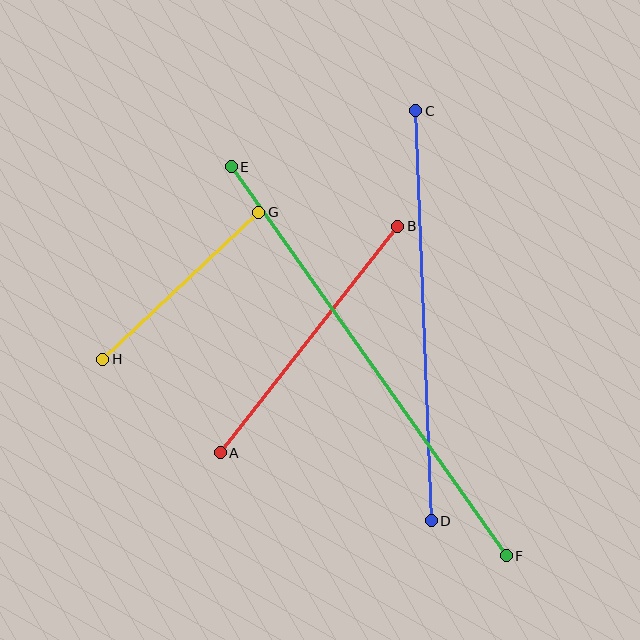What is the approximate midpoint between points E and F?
The midpoint is at approximately (369, 361) pixels.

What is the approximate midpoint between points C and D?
The midpoint is at approximately (424, 316) pixels.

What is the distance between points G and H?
The distance is approximately 214 pixels.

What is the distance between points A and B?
The distance is approximately 288 pixels.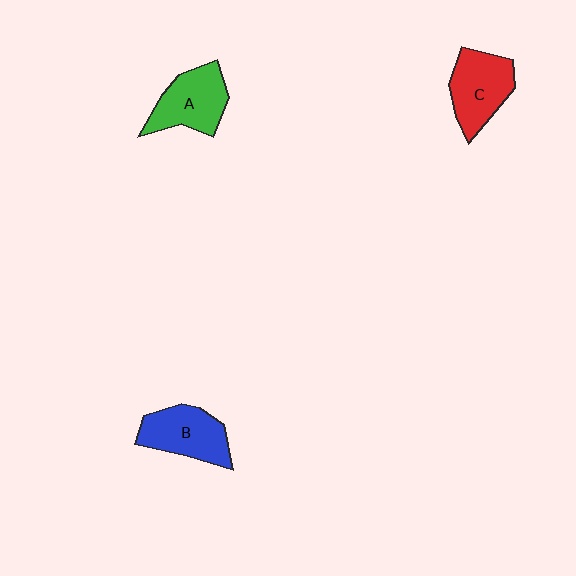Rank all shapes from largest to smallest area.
From largest to smallest: C (red), B (blue), A (green).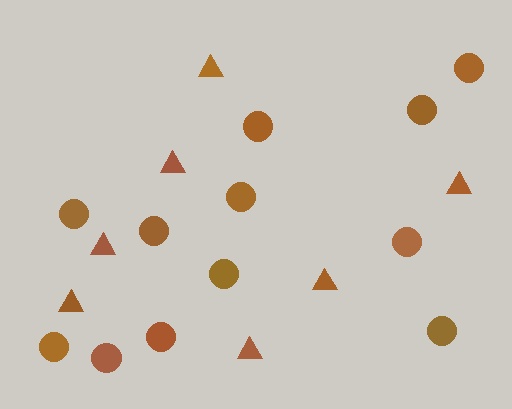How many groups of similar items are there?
There are 2 groups: one group of circles (12) and one group of triangles (7).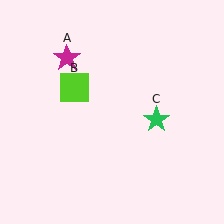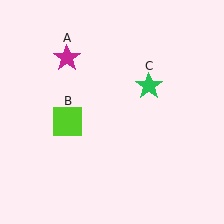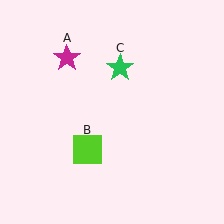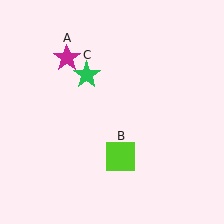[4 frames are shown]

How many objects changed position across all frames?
2 objects changed position: lime square (object B), green star (object C).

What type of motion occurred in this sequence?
The lime square (object B), green star (object C) rotated counterclockwise around the center of the scene.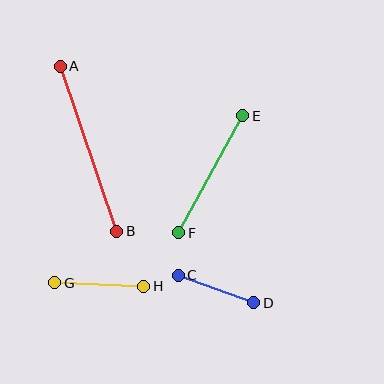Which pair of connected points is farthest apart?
Points A and B are farthest apart.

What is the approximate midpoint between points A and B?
The midpoint is at approximately (89, 149) pixels.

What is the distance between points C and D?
The distance is approximately 81 pixels.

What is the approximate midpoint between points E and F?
The midpoint is at approximately (211, 174) pixels.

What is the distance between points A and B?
The distance is approximately 174 pixels.